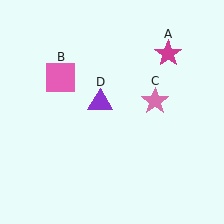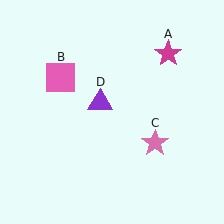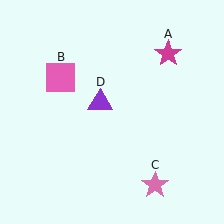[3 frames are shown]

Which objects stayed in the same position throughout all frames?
Magenta star (object A) and pink square (object B) and purple triangle (object D) remained stationary.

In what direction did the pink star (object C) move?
The pink star (object C) moved down.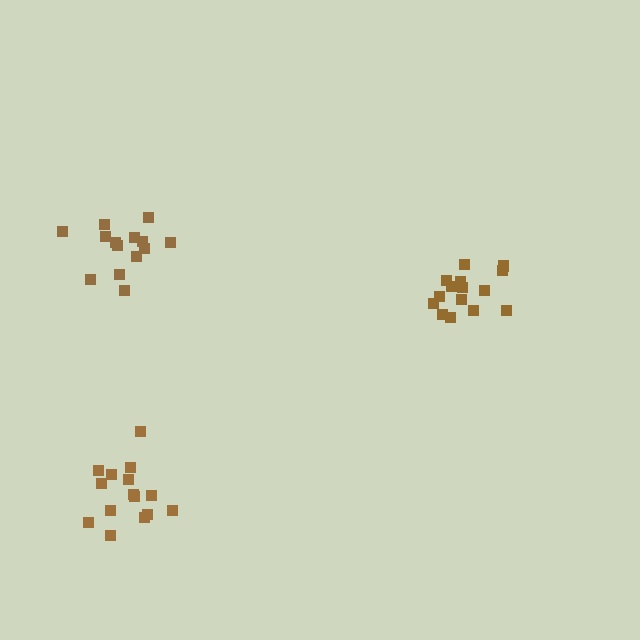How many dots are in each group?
Group 1: 14 dots, Group 2: 15 dots, Group 3: 15 dots (44 total).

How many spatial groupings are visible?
There are 3 spatial groupings.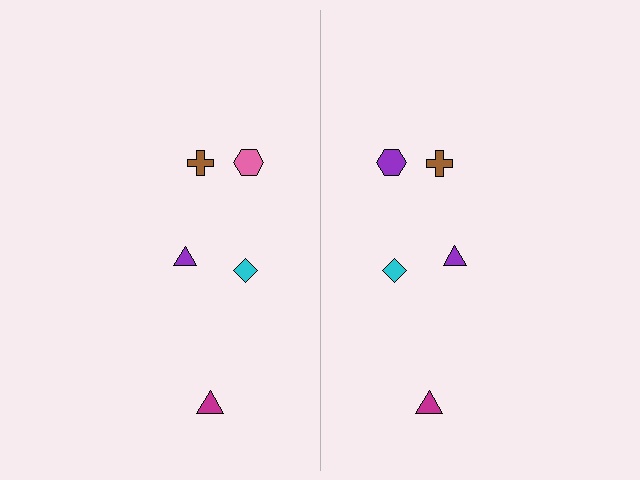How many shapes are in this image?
There are 10 shapes in this image.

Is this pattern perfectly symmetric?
No, the pattern is not perfectly symmetric. The purple hexagon on the right side breaks the symmetry — its mirror counterpart is pink.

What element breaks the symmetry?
The purple hexagon on the right side breaks the symmetry — its mirror counterpart is pink.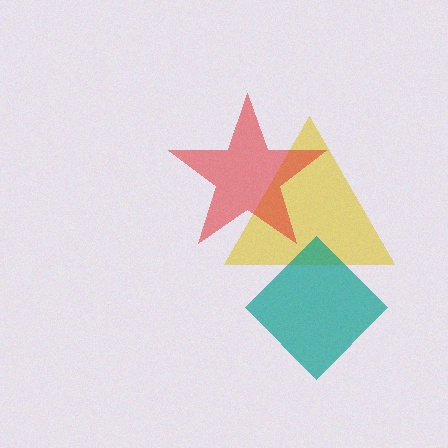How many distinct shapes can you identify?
There are 3 distinct shapes: a yellow triangle, a red star, a teal diamond.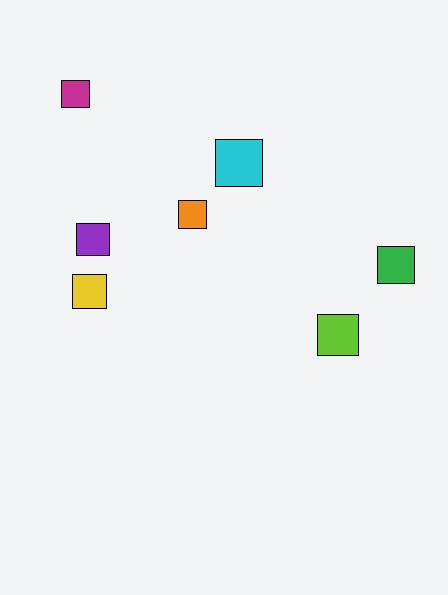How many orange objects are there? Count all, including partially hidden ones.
There is 1 orange object.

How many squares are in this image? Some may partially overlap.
There are 7 squares.